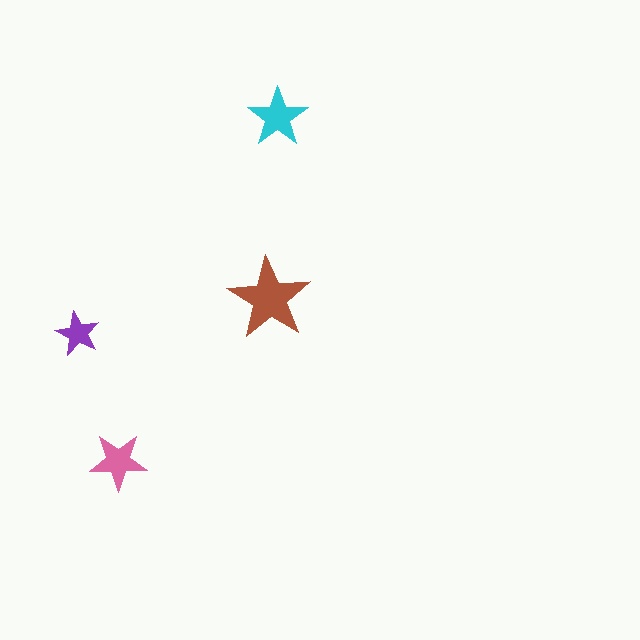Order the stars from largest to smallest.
the brown one, the cyan one, the pink one, the purple one.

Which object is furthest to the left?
The purple star is leftmost.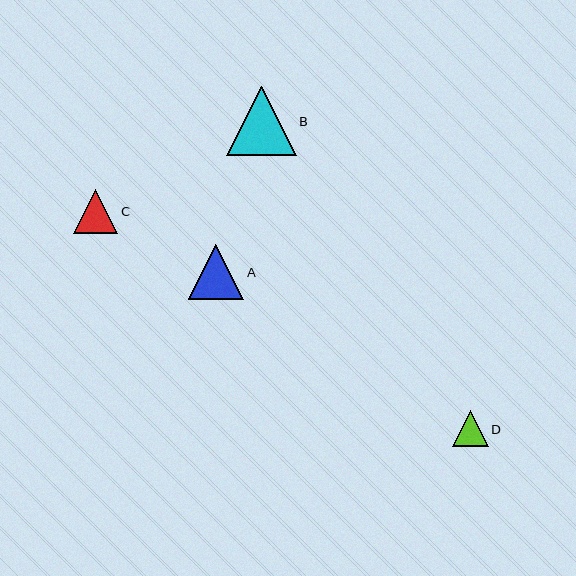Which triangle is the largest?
Triangle B is the largest with a size of approximately 69 pixels.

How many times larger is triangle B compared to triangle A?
Triangle B is approximately 1.2 times the size of triangle A.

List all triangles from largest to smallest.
From largest to smallest: B, A, C, D.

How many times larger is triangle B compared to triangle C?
Triangle B is approximately 1.6 times the size of triangle C.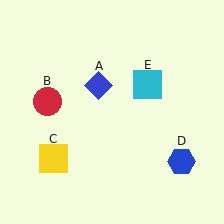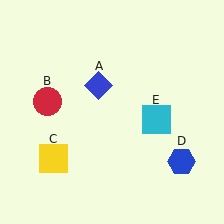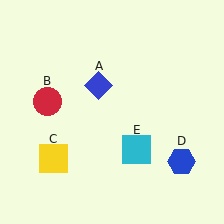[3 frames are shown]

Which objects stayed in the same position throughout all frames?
Blue diamond (object A) and red circle (object B) and yellow square (object C) and blue hexagon (object D) remained stationary.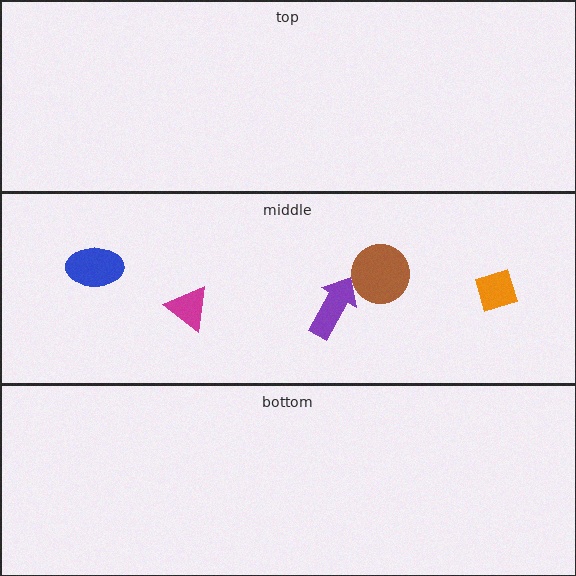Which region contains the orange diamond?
The middle region.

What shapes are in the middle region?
The purple arrow, the magenta triangle, the brown circle, the orange diamond, the blue ellipse.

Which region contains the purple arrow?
The middle region.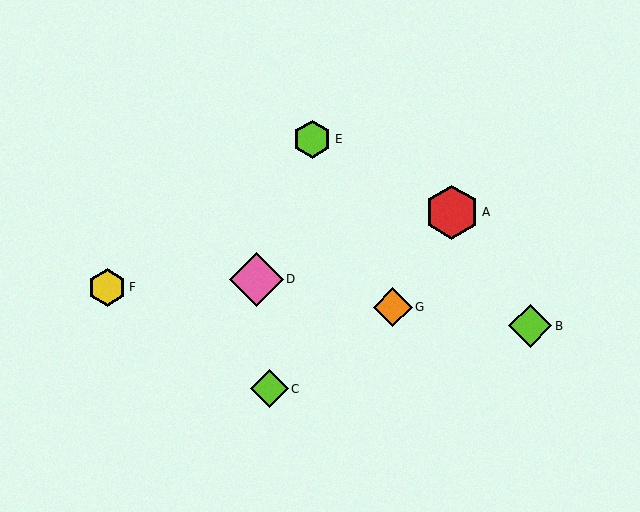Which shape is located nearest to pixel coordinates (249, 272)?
The pink diamond (labeled D) at (256, 279) is nearest to that location.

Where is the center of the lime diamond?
The center of the lime diamond is at (530, 326).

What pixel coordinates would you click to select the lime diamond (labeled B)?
Click at (530, 326) to select the lime diamond B.